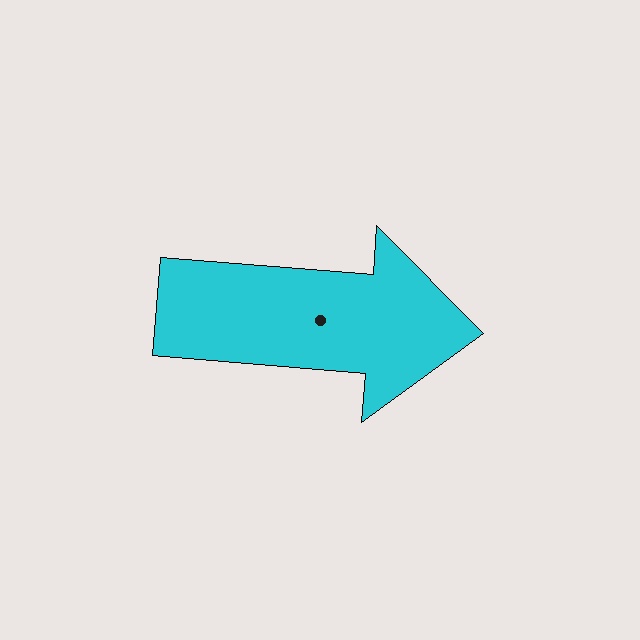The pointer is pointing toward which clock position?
Roughly 3 o'clock.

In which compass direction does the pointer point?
East.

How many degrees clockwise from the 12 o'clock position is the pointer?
Approximately 95 degrees.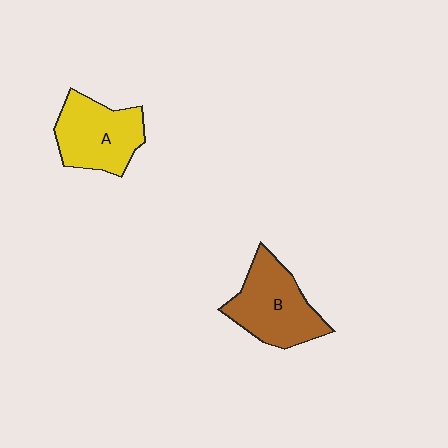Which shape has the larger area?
Shape B (brown).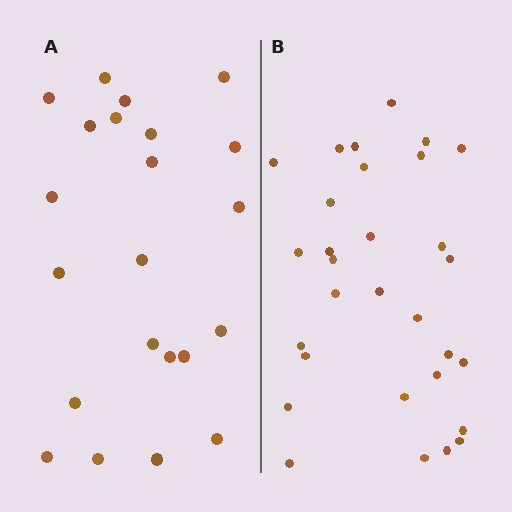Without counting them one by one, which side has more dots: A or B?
Region B (the right region) has more dots.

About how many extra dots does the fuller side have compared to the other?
Region B has roughly 8 or so more dots than region A.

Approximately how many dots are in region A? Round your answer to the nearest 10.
About 20 dots. (The exact count is 22, which rounds to 20.)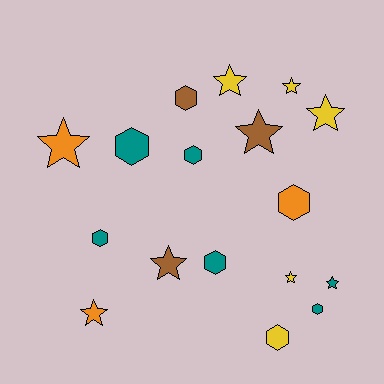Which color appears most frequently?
Teal, with 6 objects.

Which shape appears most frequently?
Star, with 9 objects.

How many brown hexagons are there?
There is 1 brown hexagon.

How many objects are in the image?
There are 17 objects.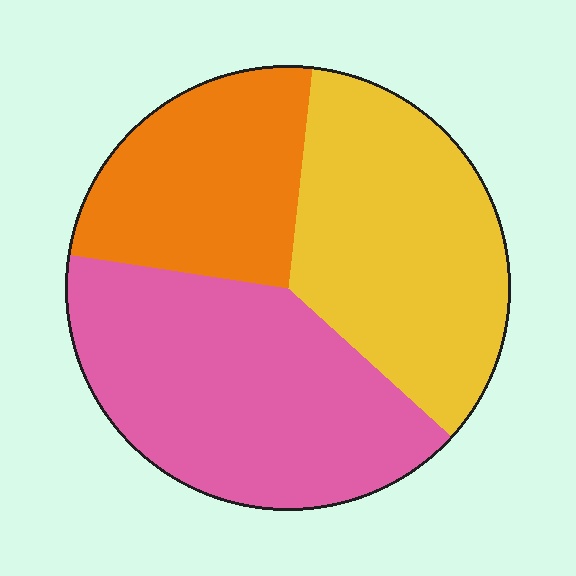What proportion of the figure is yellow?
Yellow covers around 35% of the figure.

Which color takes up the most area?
Pink, at roughly 40%.